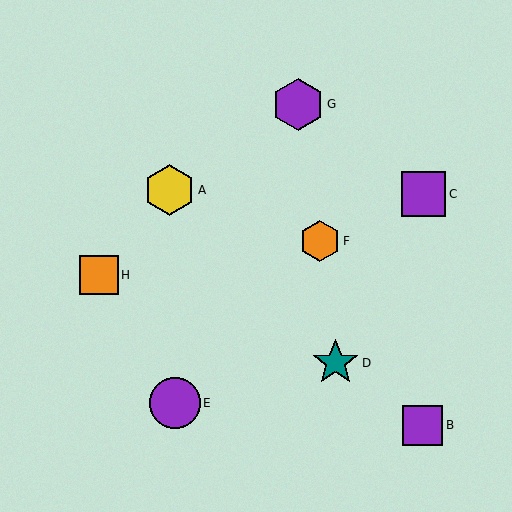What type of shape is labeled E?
Shape E is a purple circle.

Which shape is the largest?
The purple hexagon (labeled G) is the largest.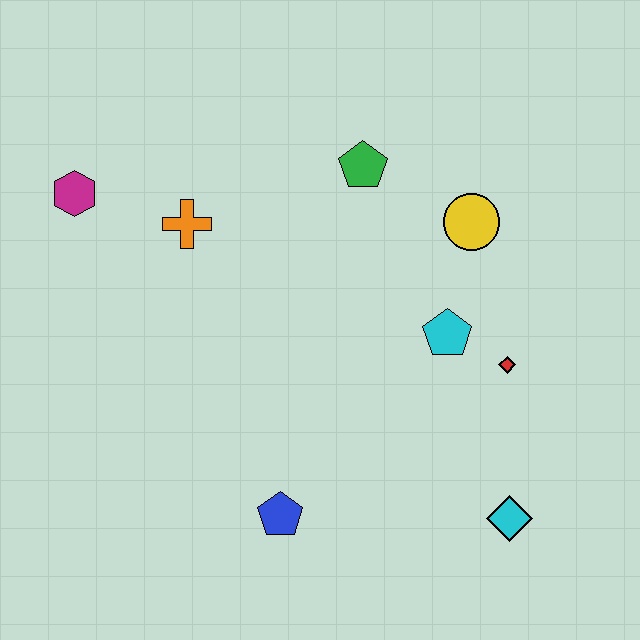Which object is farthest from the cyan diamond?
The magenta hexagon is farthest from the cyan diamond.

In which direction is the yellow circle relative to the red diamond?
The yellow circle is above the red diamond.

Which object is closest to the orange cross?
The magenta hexagon is closest to the orange cross.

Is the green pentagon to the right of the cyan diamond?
No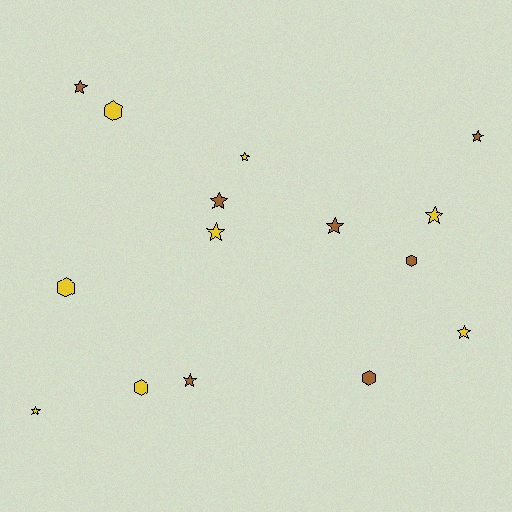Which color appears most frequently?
Yellow, with 8 objects.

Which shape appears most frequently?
Star, with 10 objects.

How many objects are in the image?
There are 15 objects.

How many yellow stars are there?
There are 5 yellow stars.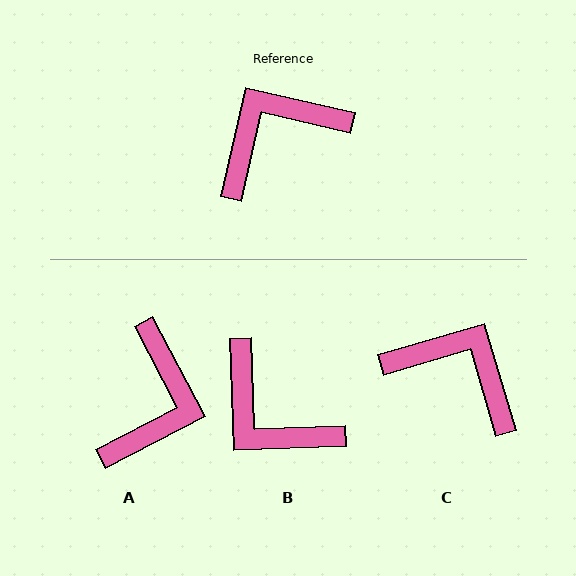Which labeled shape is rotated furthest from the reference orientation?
A, about 139 degrees away.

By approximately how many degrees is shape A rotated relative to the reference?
Approximately 139 degrees clockwise.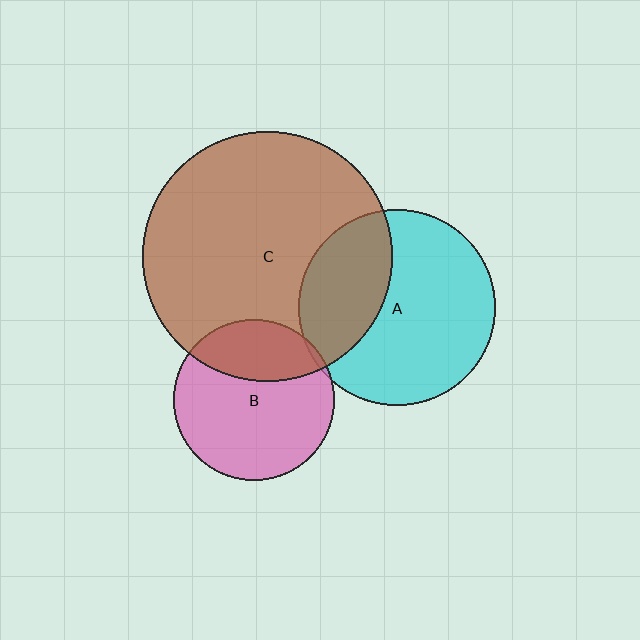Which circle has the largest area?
Circle C (brown).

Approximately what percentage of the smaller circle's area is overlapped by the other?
Approximately 35%.